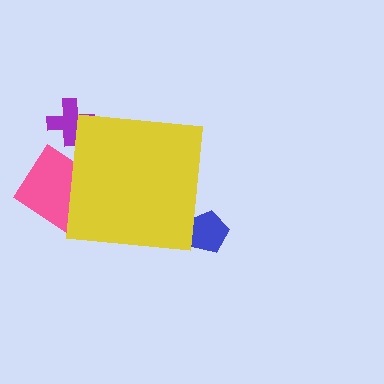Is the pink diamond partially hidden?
Yes, the pink diamond is partially hidden behind the yellow square.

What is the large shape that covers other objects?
A yellow square.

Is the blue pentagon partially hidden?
Yes, the blue pentagon is partially hidden behind the yellow square.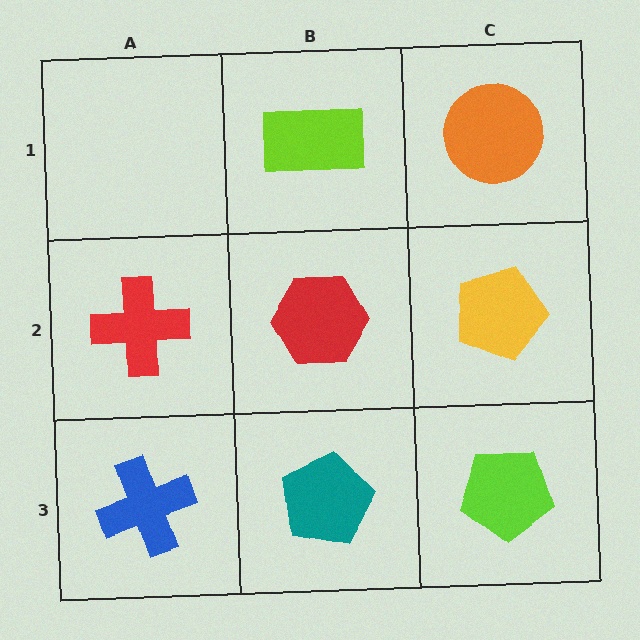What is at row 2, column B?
A red hexagon.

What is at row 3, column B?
A teal pentagon.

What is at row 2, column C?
A yellow pentagon.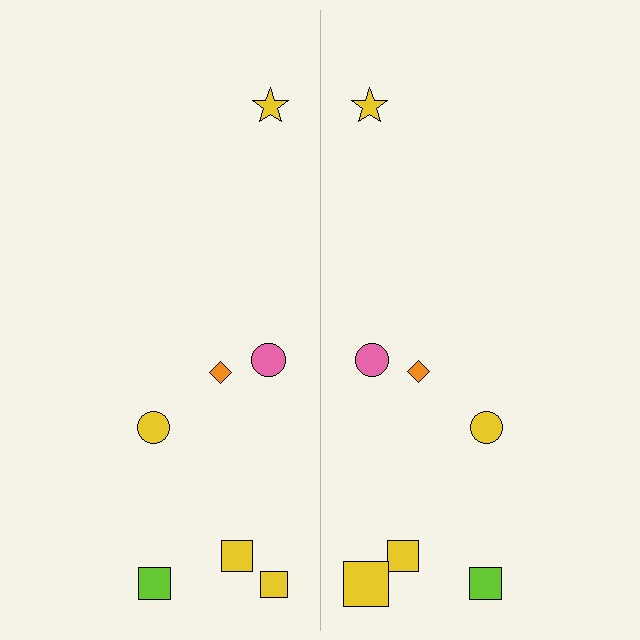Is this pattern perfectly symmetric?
No, the pattern is not perfectly symmetric. The yellow square on the right side has a different size than its mirror counterpart.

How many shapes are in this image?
There are 14 shapes in this image.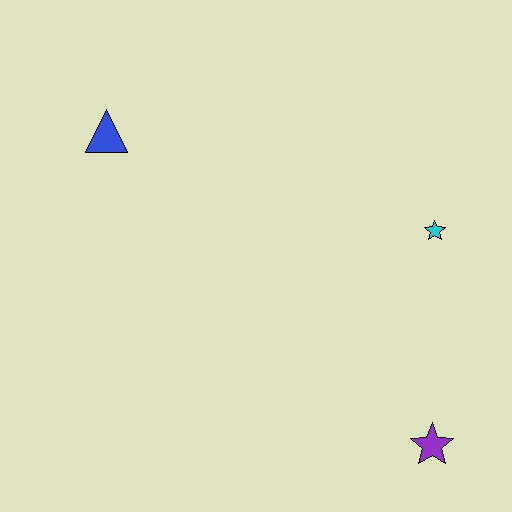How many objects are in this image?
There are 3 objects.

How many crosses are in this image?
There are no crosses.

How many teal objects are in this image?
There are no teal objects.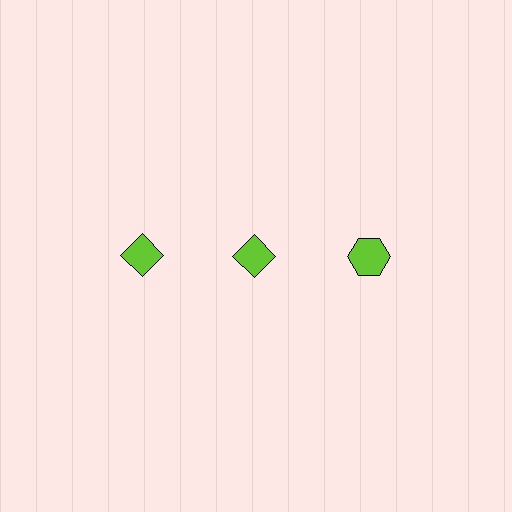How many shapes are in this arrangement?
There are 3 shapes arranged in a grid pattern.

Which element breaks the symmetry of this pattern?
The lime hexagon in the top row, center column breaks the symmetry. All other shapes are lime diamonds.